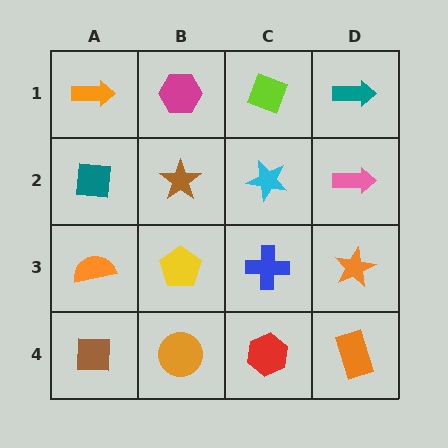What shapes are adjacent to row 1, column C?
A cyan star (row 2, column C), a magenta hexagon (row 1, column B), a teal arrow (row 1, column D).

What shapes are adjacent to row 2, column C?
A lime diamond (row 1, column C), a blue cross (row 3, column C), a brown star (row 2, column B), a pink arrow (row 2, column D).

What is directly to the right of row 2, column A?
A brown star.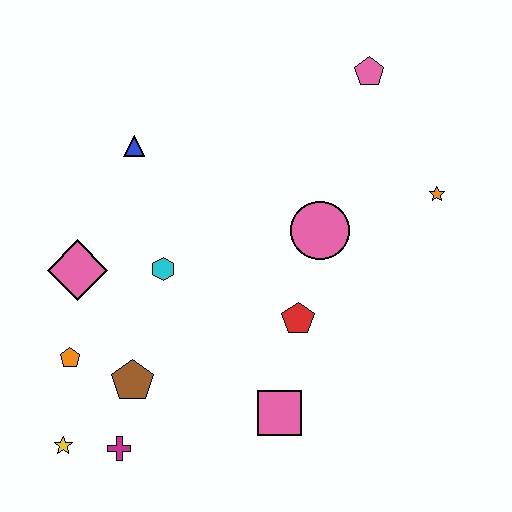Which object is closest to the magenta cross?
The yellow star is closest to the magenta cross.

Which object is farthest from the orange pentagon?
The pink pentagon is farthest from the orange pentagon.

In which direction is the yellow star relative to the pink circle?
The yellow star is to the left of the pink circle.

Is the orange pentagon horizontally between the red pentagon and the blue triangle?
No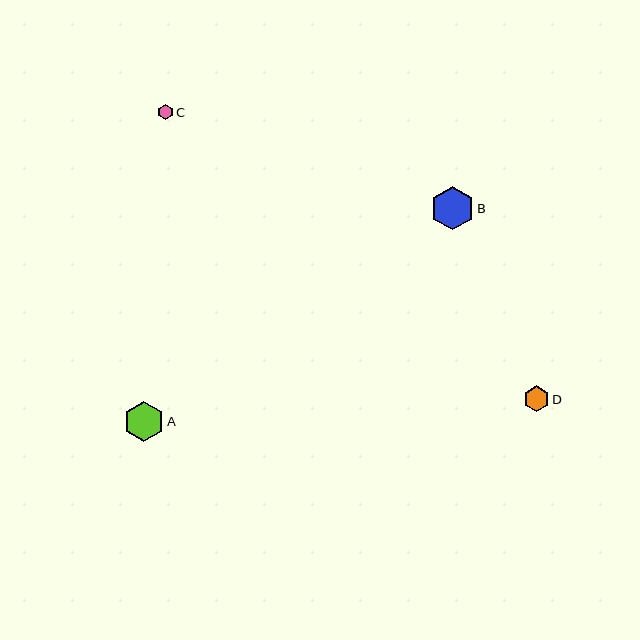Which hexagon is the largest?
Hexagon B is the largest with a size of approximately 43 pixels.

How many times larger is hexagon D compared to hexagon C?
Hexagon D is approximately 1.6 times the size of hexagon C.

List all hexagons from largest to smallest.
From largest to smallest: B, A, D, C.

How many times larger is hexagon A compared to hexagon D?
Hexagon A is approximately 1.5 times the size of hexagon D.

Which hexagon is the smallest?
Hexagon C is the smallest with a size of approximately 16 pixels.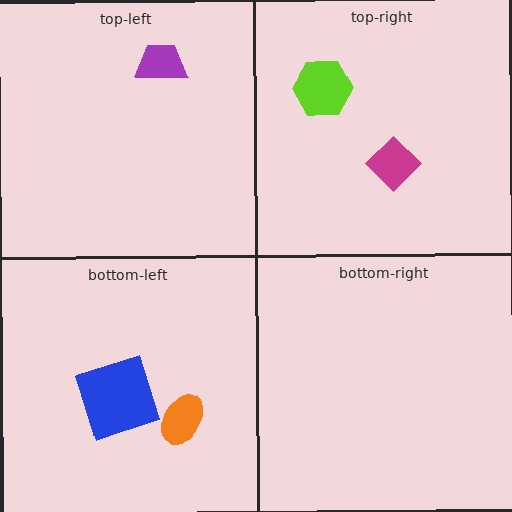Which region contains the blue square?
The bottom-left region.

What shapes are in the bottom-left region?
The orange ellipse, the blue square.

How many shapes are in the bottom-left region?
2.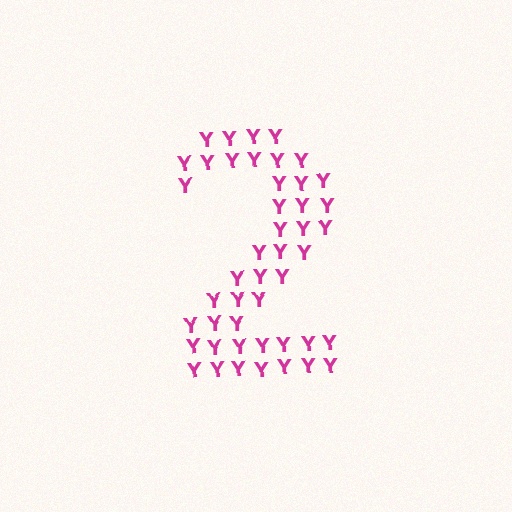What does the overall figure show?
The overall figure shows the digit 2.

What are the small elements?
The small elements are letter Y's.